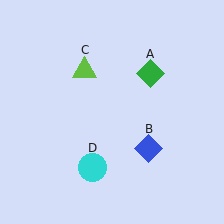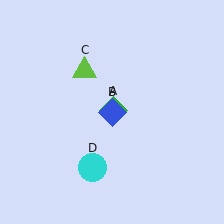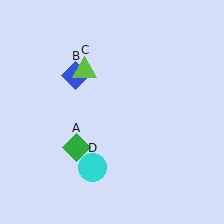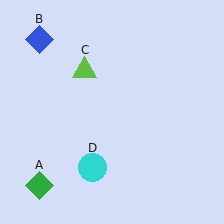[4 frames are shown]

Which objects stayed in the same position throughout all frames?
Lime triangle (object C) and cyan circle (object D) remained stationary.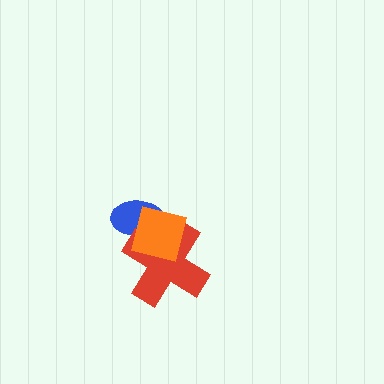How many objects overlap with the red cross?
2 objects overlap with the red cross.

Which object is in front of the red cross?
The orange square is in front of the red cross.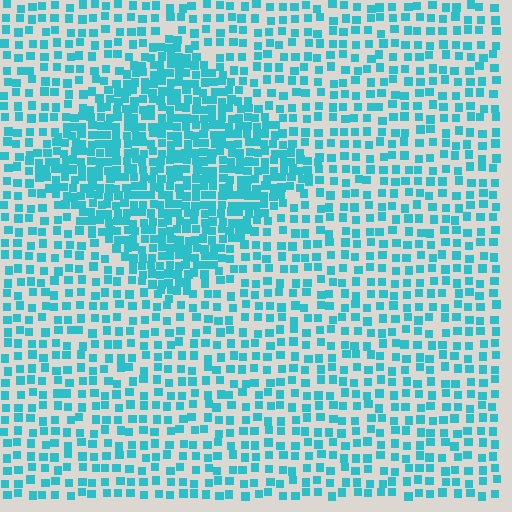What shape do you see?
I see a diamond.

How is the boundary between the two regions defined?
The boundary is defined by a change in element density (approximately 2.1x ratio). All elements are the same color, size, and shape.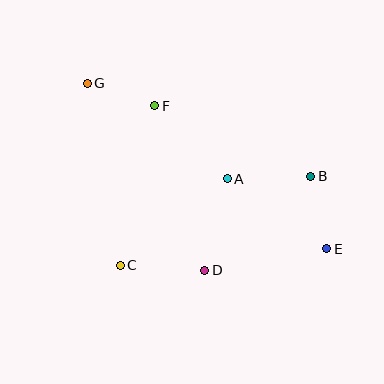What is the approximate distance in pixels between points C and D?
The distance between C and D is approximately 85 pixels.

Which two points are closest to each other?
Points F and G are closest to each other.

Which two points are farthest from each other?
Points E and G are farthest from each other.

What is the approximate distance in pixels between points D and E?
The distance between D and E is approximately 124 pixels.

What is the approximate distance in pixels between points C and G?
The distance between C and G is approximately 185 pixels.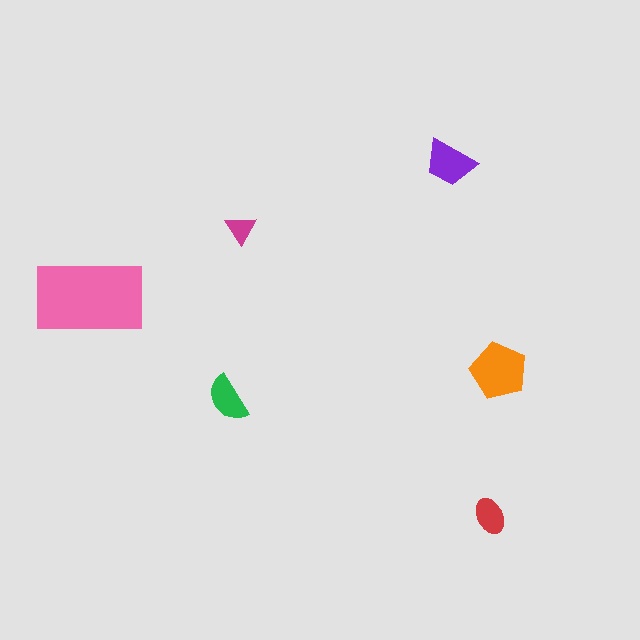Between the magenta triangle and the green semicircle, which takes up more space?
The green semicircle.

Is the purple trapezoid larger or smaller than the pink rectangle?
Smaller.